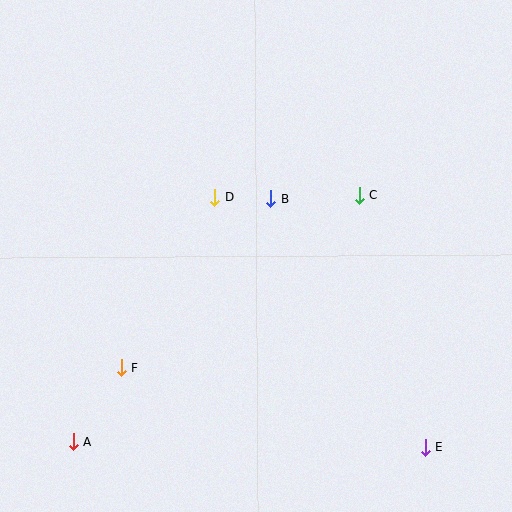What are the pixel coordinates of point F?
Point F is at (121, 367).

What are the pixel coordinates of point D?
Point D is at (215, 197).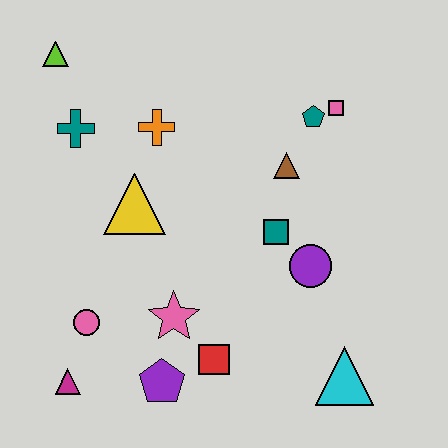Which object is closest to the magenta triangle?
The pink circle is closest to the magenta triangle.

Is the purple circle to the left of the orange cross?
No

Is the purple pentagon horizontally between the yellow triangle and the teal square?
Yes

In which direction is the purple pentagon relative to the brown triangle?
The purple pentagon is below the brown triangle.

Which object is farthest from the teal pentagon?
The magenta triangle is farthest from the teal pentagon.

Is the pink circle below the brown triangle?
Yes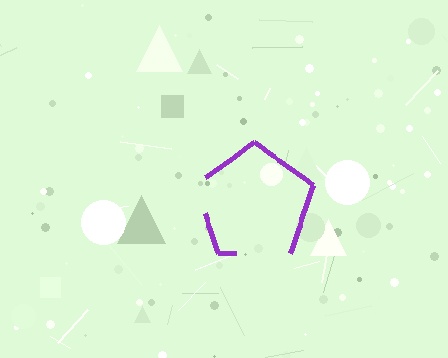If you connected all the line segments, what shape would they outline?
They would outline a pentagon.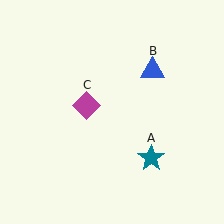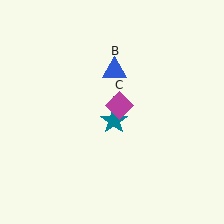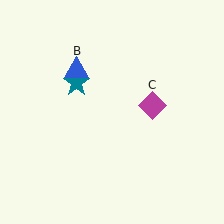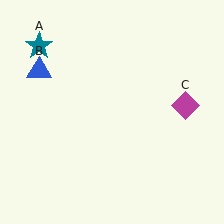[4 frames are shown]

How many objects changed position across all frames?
3 objects changed position: teal star (object A), blue triangle (object B), magenta diamond (object C).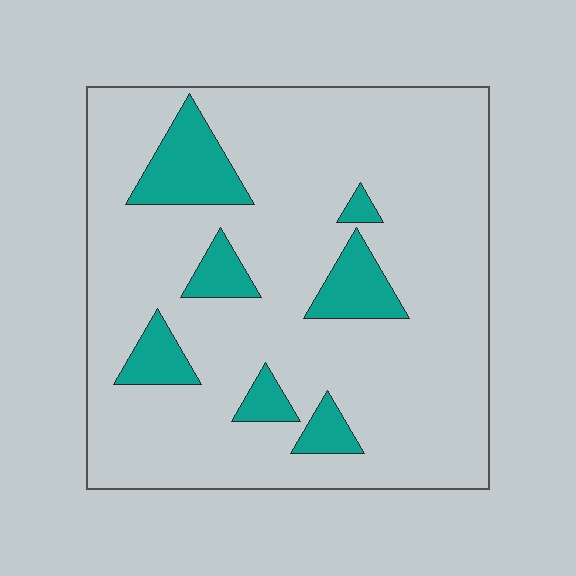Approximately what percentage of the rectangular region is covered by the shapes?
Approximately 15%.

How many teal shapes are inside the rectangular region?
7.